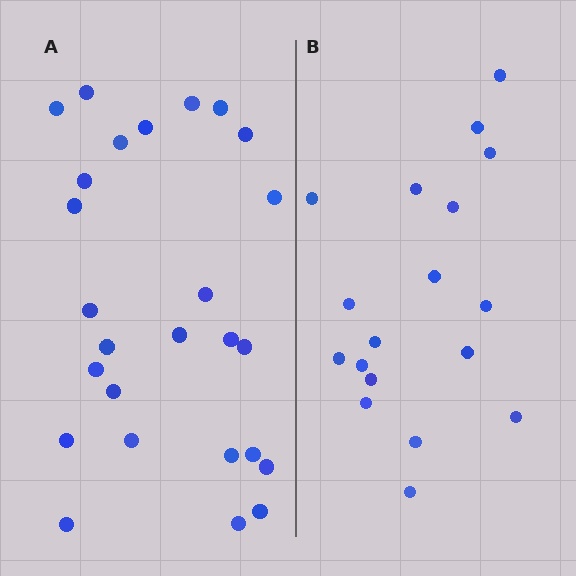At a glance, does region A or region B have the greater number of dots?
Region A (the left region) has more dots.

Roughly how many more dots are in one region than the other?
Region A has roughly 8 or so more dots than region B.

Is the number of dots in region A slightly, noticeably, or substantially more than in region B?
Region A has noticeably more, but not dramatically so. The ratio is roughly 1.4 to 1.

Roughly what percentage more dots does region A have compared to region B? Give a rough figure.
About 45% more.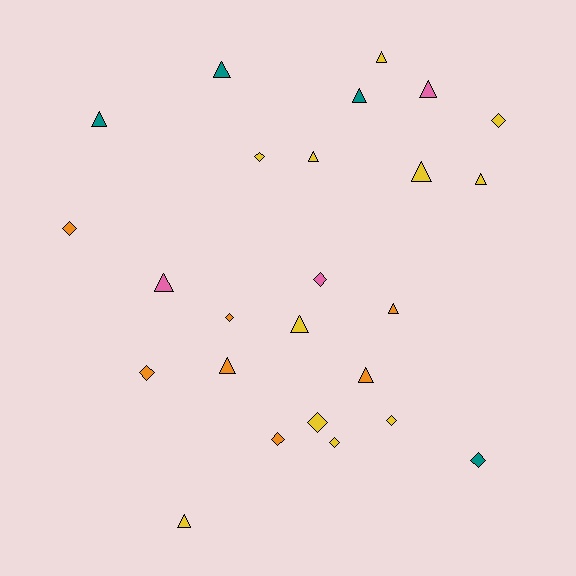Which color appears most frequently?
Yellow, with 11 objects.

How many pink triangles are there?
There are 2 pink triangles.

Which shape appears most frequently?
Triangle, with 14 objects.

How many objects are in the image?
There are 25 objects.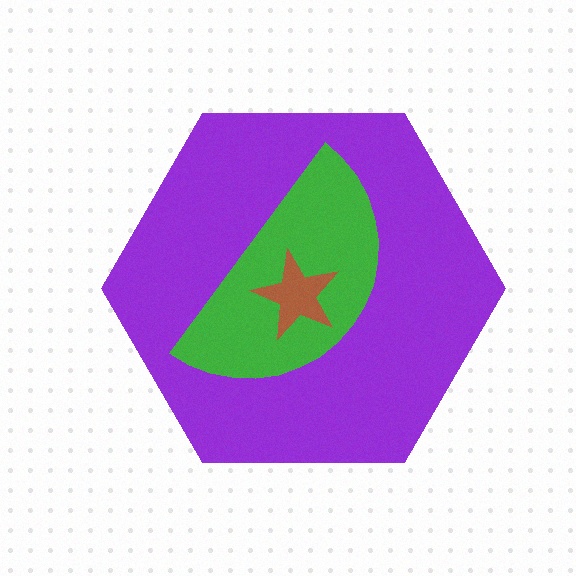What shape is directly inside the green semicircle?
The brown star.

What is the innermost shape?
The brown star.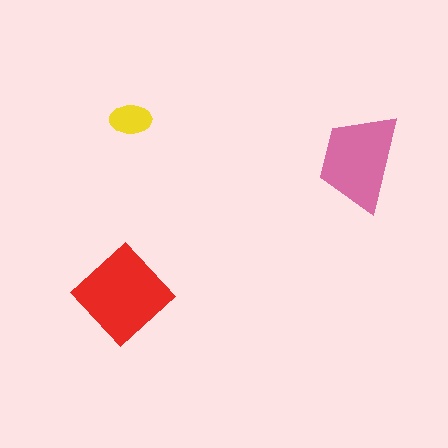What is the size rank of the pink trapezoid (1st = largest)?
2nd.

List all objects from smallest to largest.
The yellow ellipse, the pink trapezoid, the red diamond.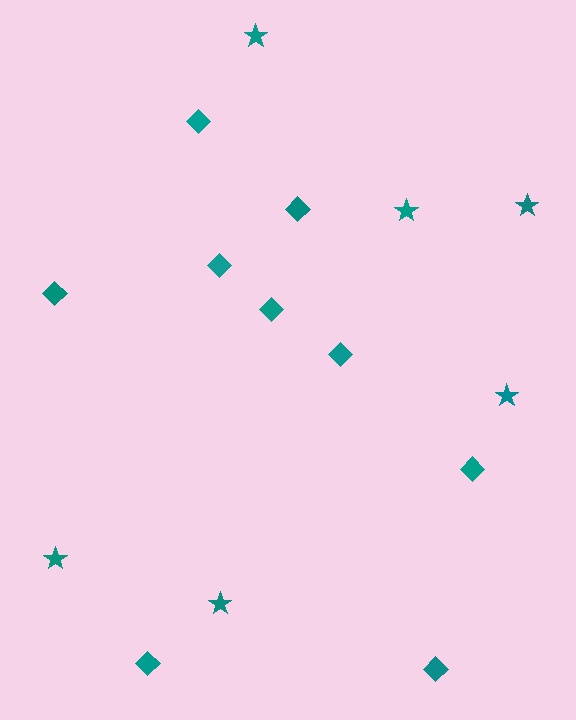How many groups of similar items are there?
There are 2 groups: one group of stars (6) and one group of diamonds (9).